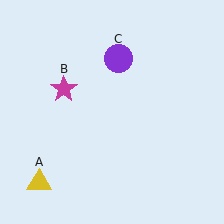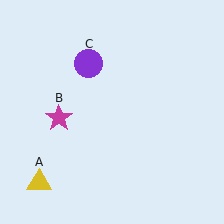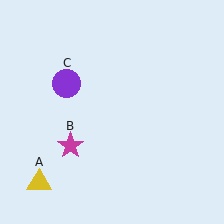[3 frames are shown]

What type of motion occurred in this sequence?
The magenta star (object B), purple circle (object C) rotated counterclockwise around the center of the scene.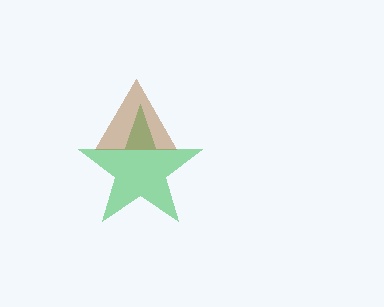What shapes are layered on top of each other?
The layered shapes are: a green star, a brown triangle.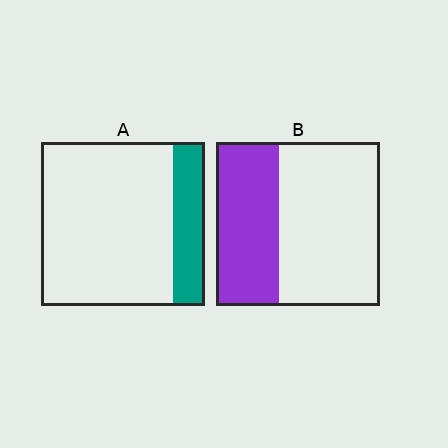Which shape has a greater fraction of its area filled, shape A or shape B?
Shape B.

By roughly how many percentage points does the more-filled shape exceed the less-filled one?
By roughly 20 percentage points (B over A).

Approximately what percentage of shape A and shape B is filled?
A is approximately 20% and B is approximately 40%.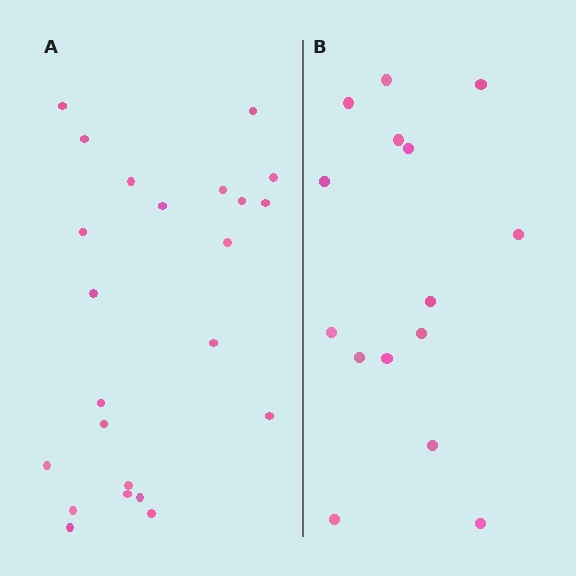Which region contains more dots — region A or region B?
Region A (the left region) has more dots.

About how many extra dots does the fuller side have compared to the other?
Region A has roughly 8 or so more dots than region B.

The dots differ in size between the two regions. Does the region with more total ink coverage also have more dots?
No. Region B has more total ink coverage because its dots are larger, but region A actually contains more individual dots. Total area can be misleading — the number of items is what matters here.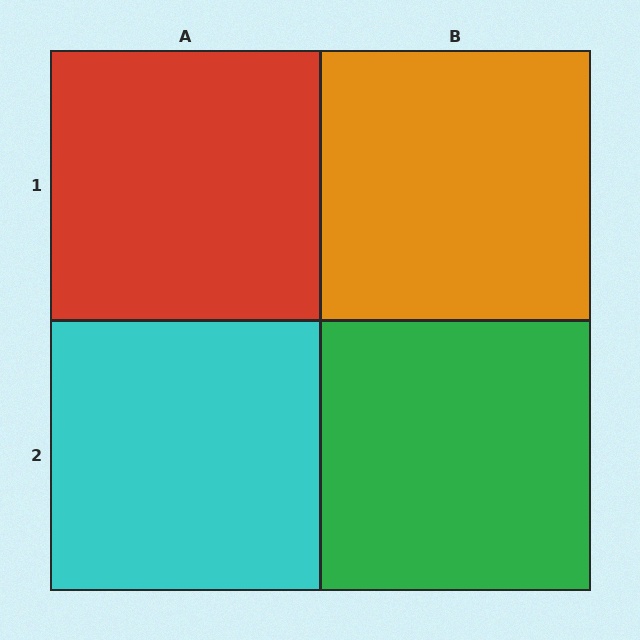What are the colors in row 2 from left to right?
Cyan, green.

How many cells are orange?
1 cell is orange.